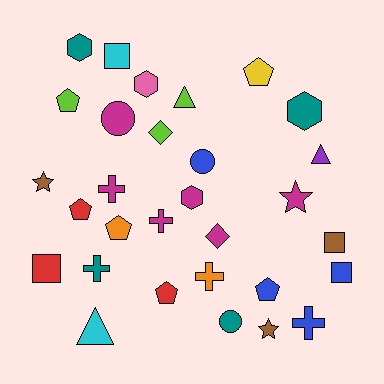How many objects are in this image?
There are 30 objects.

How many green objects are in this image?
There are no green objects.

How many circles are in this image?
There are 3 circles.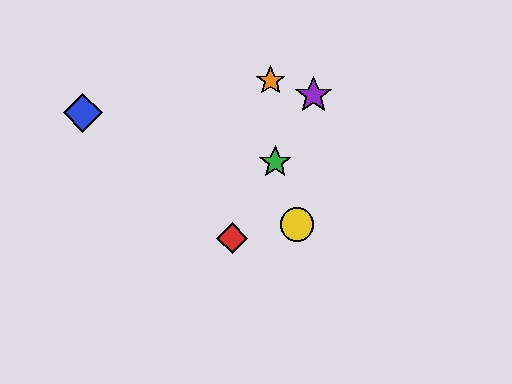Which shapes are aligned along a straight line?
The red diamond, the green star, the purple star are aligned along a straight line.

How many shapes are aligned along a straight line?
3 shapes (the red diamond, the green star, the purple star) are aligned along a straight line.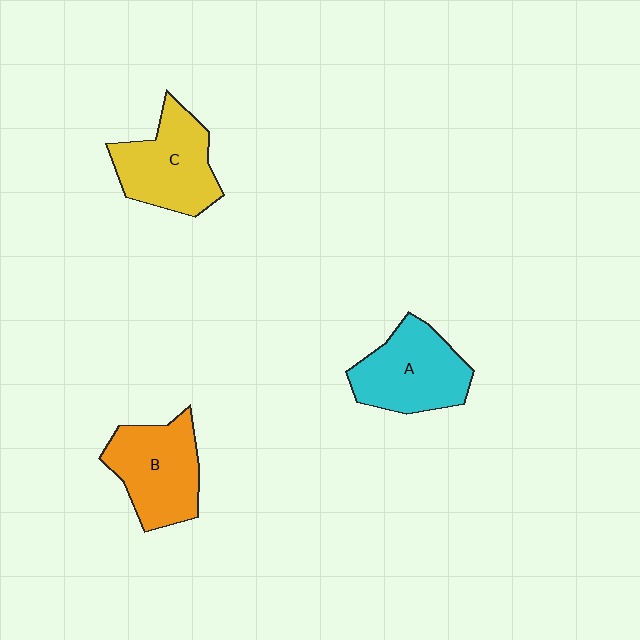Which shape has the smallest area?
Shape C (yellow).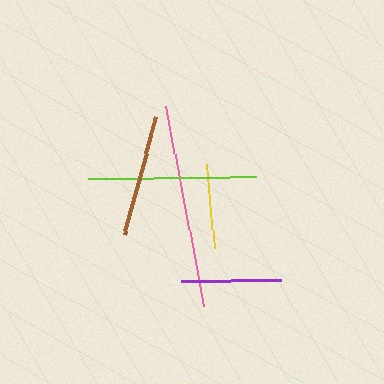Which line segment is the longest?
The pink line is the longest at approximately 203 pixels.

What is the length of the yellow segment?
The yellow segment is approximately 84 pixels long.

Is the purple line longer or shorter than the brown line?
The brown line is longer than the purple line.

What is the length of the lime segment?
The lime segment is approximately 168 pixels long.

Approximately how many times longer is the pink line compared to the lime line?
The pink line is approximately 1.2 times the length of the lime line.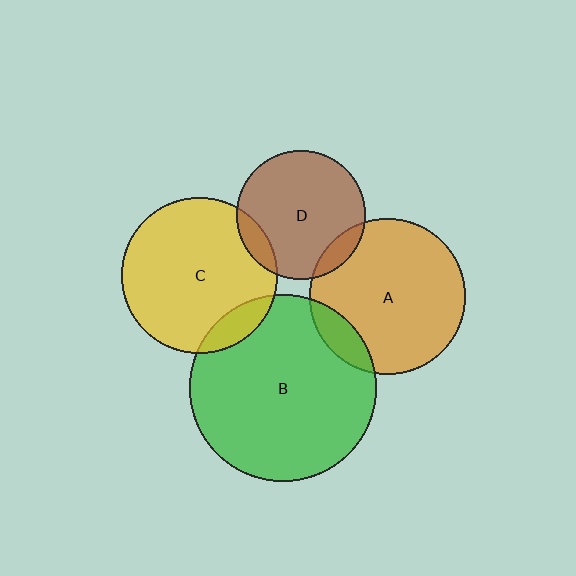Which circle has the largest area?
Circle B (green).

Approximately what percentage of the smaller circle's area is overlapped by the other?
Approximately 10%.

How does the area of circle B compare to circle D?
Approximately 2.1 times.